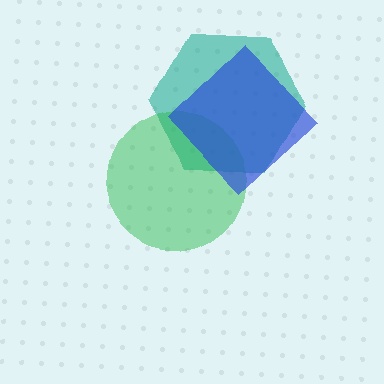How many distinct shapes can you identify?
There are 3 distinct shapes: a teal hexagon, a green circle, a blue diamond.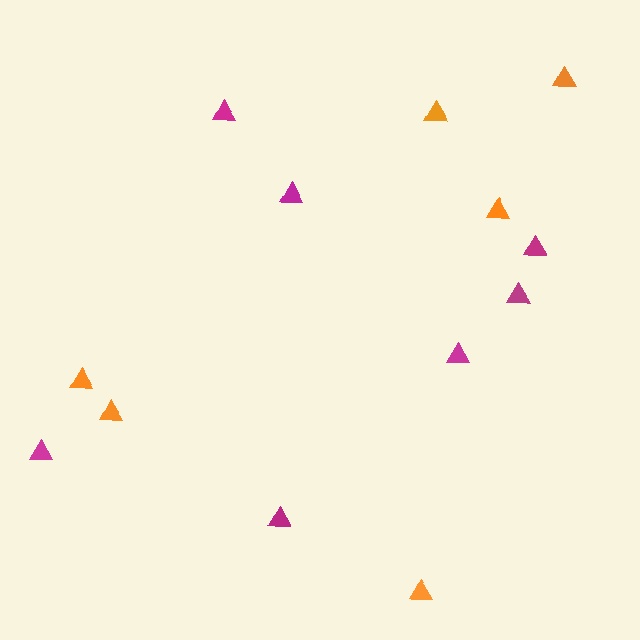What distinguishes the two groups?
There are 2 groups: one group of orange triangles (6) and one group of magenta triangles (7).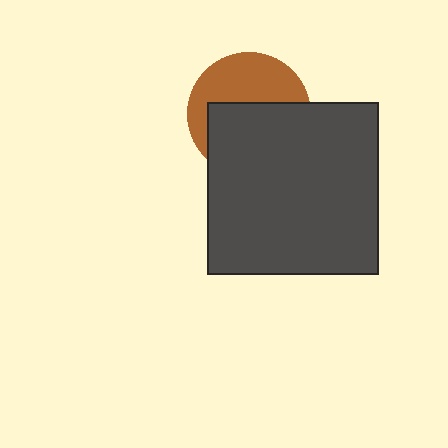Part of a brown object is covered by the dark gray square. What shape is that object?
It is a circle.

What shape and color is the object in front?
The object in front is a dark gray square.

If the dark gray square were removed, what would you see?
You would see the complete brown circle.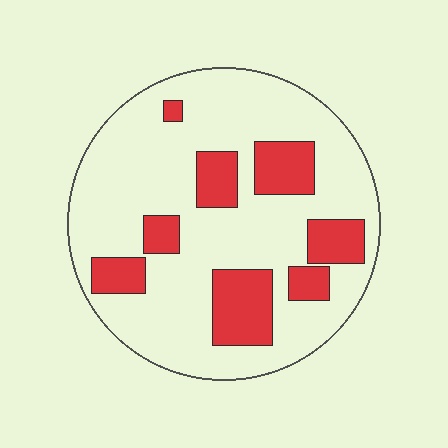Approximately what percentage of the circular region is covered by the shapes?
Approximately 25%.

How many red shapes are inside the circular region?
8.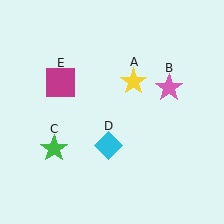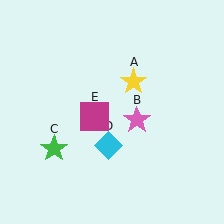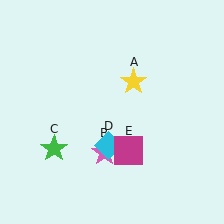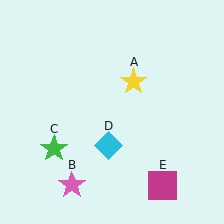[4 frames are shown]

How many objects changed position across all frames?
2 objects changed position: pink star (object B), magenta square (object E).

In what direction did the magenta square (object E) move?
The magenta square (object E) moved down and to the right.